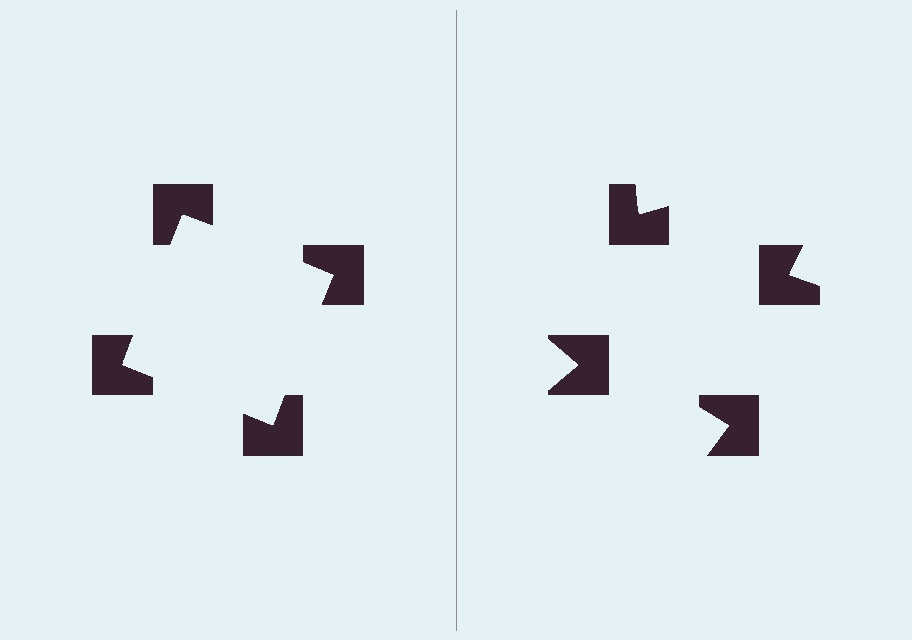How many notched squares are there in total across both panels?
8 — 4 on each side.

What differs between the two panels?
The notched squares are positioned identically on both sides; only the wedge orientations differ. On the left they align to a square; on the right they are misaligned.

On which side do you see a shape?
An illusory square appears on the left side. On the right side the wedge cuts are rotated, so no coherent shape forms.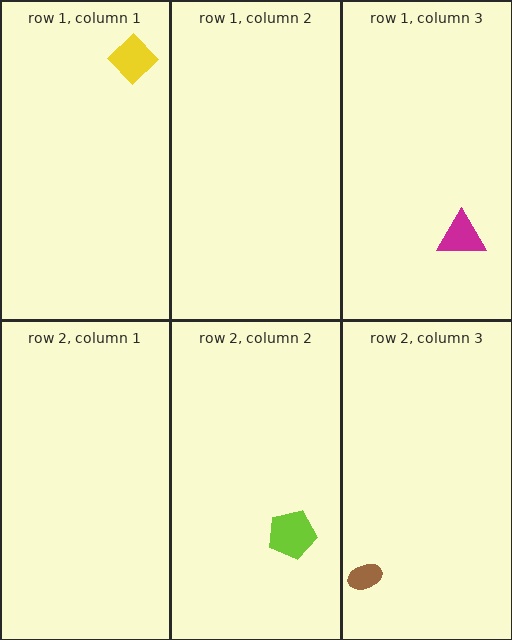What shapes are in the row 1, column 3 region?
The magenta triangle.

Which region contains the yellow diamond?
The row 1, column 1 region.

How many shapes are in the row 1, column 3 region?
1.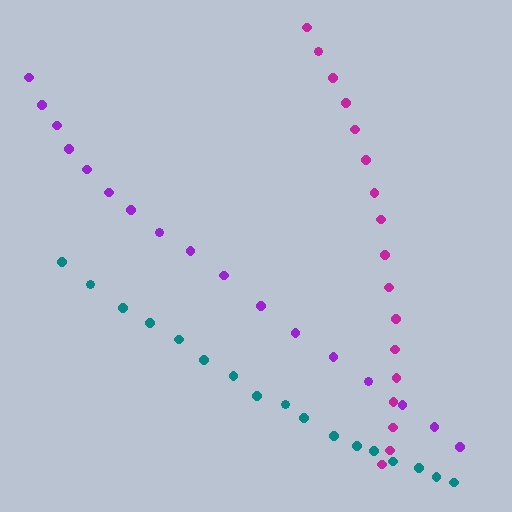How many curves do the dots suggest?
There are 3 distinct paths.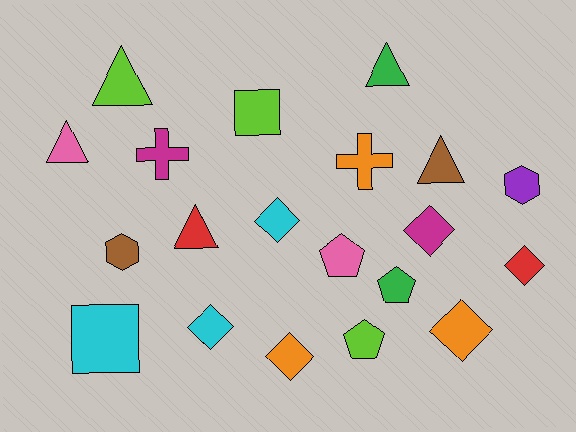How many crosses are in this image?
There are 2 crosses.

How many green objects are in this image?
There are 2 green objects.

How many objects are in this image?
There are 20 objects.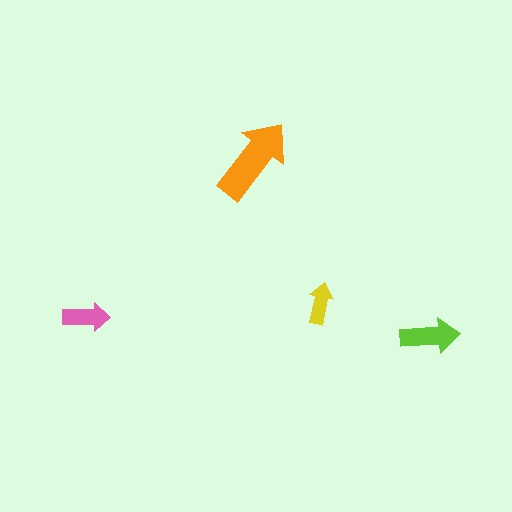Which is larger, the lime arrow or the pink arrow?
The lime one.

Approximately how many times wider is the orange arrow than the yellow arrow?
About 2 times wider.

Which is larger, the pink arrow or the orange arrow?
The orange one.